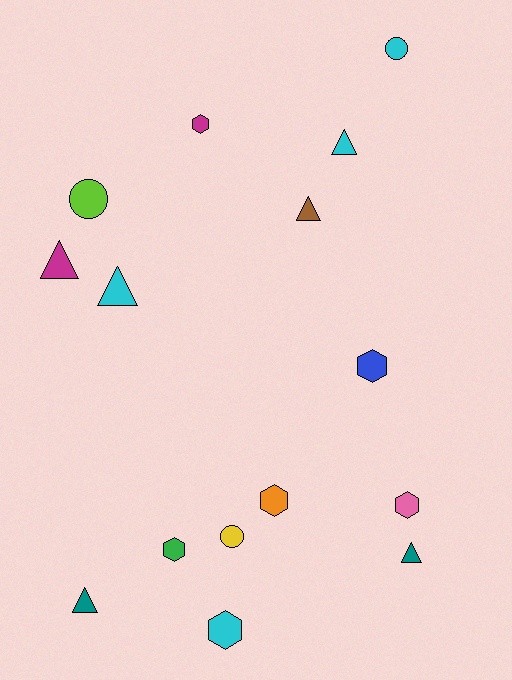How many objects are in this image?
There are 15 objects.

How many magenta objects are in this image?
There are 2 magenta objects.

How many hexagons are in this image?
There are 6 hexagons.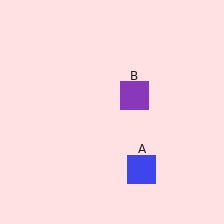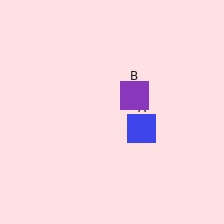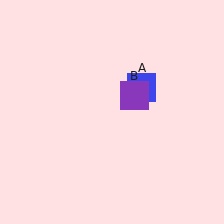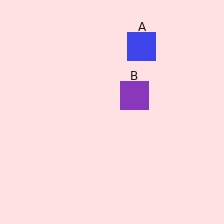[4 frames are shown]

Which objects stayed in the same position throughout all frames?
Purple square (object B) remained stationary.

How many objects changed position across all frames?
1 object changed position: blue square (object A).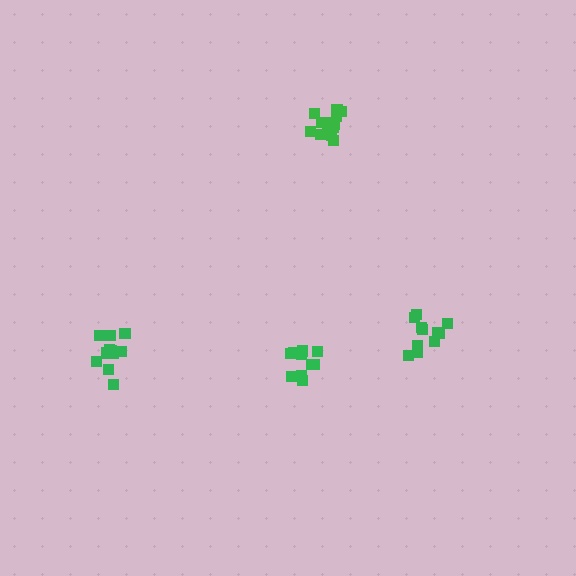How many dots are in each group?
Group 1: 10 dots, Group 2: 11 dots, Group 3: 15 dots, Group 4: 11 dots (47 total).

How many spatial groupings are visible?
There are 4 spatial groupings.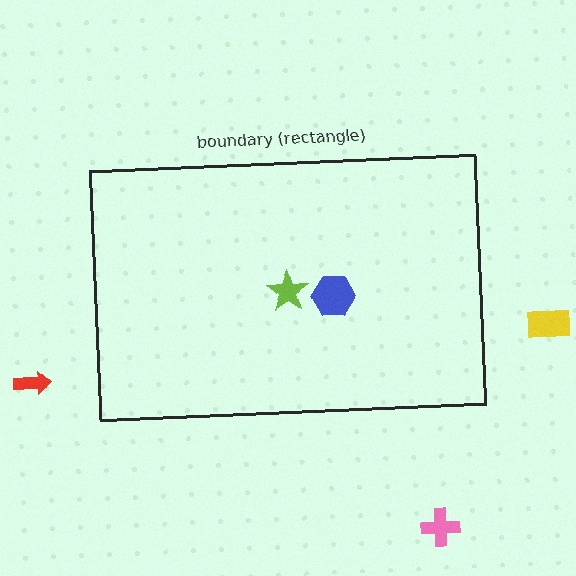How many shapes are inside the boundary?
2 inside, 3 outside.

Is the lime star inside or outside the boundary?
Inside.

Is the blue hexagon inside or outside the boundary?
Inside.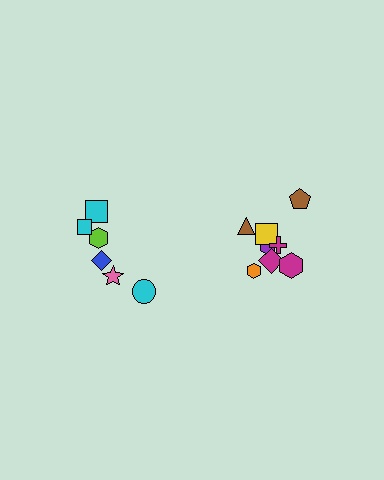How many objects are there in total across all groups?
There are 14 objects.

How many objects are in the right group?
There are 8 objects.